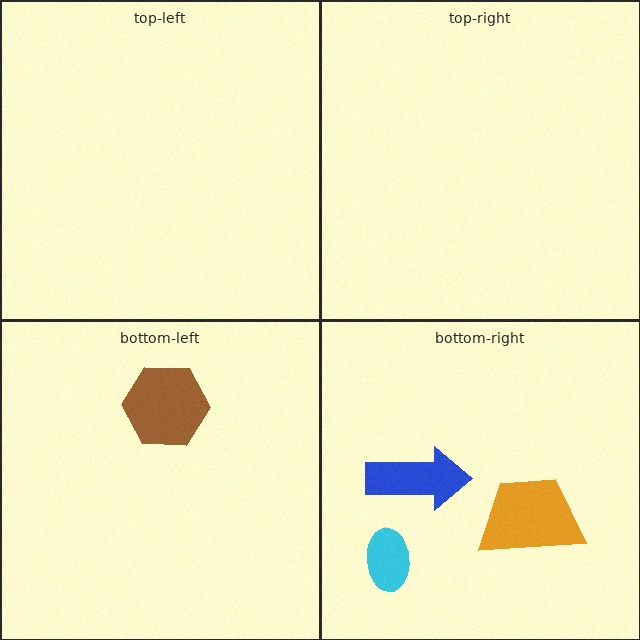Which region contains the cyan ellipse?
The bottom-right region.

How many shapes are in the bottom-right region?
3.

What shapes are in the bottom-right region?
The cyan ellipse, the blue arrow, the orange trapezoid.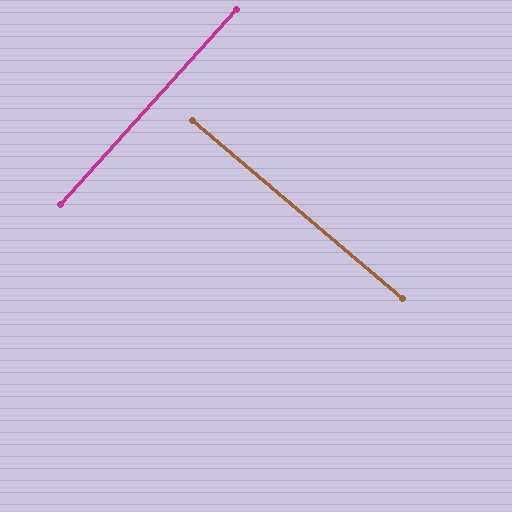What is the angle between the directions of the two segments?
Approximately 88 degrees.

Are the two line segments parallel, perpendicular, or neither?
Perpendicular — they meet at approximately 88°.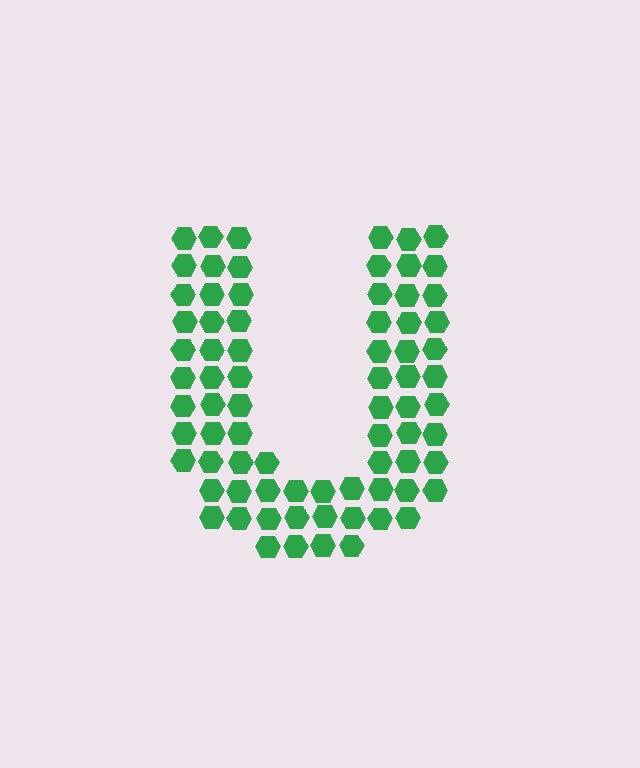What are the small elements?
The small elements are hexagons.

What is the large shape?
The large shape is the letter U.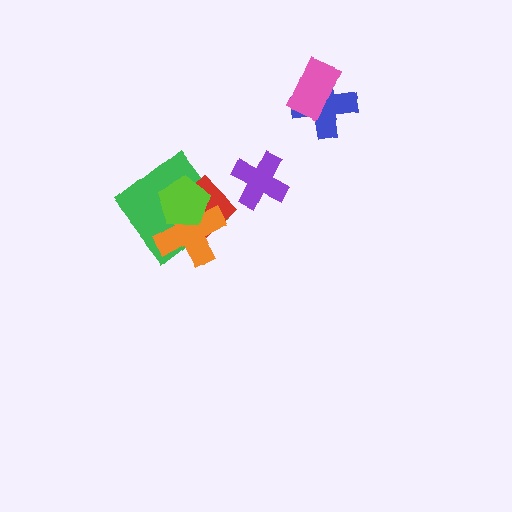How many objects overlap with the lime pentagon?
3 objects overlap with the lime pentagon.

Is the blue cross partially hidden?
Yes, it is partially covered by another shape.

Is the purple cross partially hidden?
No, no other shape covers it.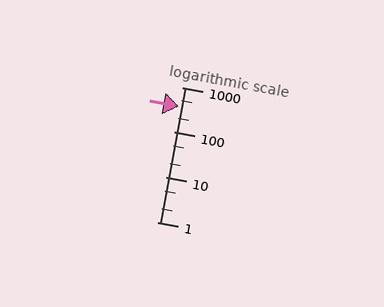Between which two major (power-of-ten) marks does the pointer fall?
The pointer is between 100 and 1000.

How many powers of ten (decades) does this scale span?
The scale spans 3 decades, from 1 to 1000.